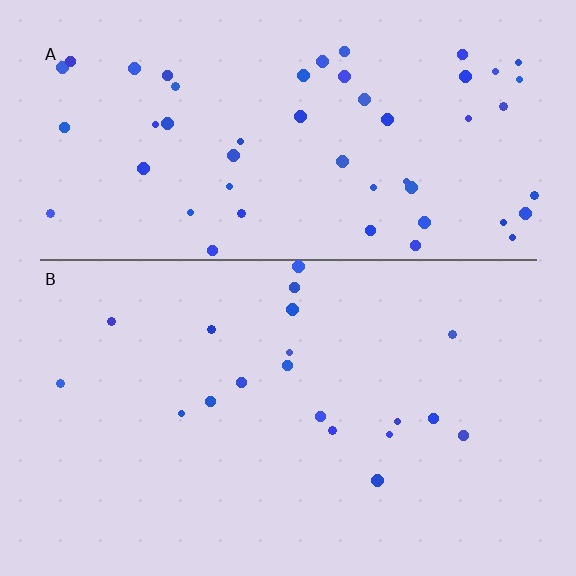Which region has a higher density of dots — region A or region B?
A (the top).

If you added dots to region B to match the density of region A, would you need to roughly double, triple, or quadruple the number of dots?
Approximately triple.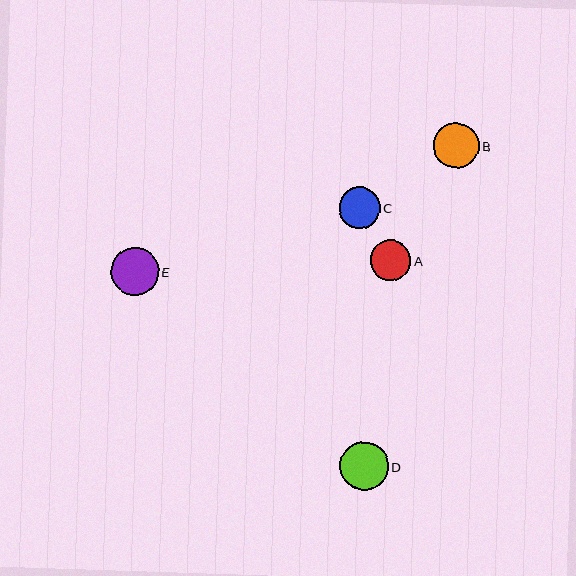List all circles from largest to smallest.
From largest to smallest: D, E, B, C, A.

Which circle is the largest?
Circle D is the largest with a size of approximately 48 pixels.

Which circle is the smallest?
Circle A is the smallest with a size of approximately 41 pixels.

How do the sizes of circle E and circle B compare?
Circle E and circle B are approximately the same size.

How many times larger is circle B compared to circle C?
Circle B is approximately 1.1 times the size of circle C.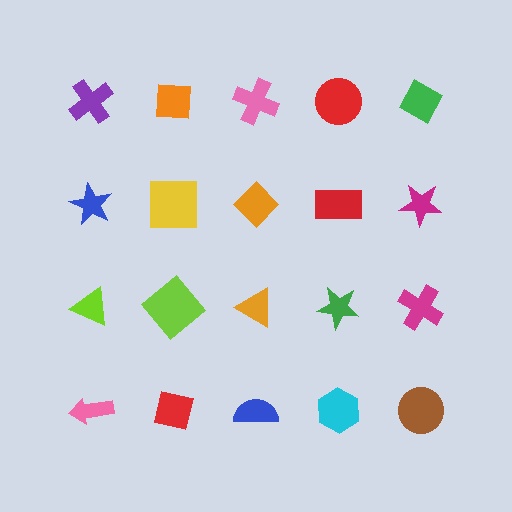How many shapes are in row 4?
5 shapes.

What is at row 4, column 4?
A cyan hexagon.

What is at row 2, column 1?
A blue star.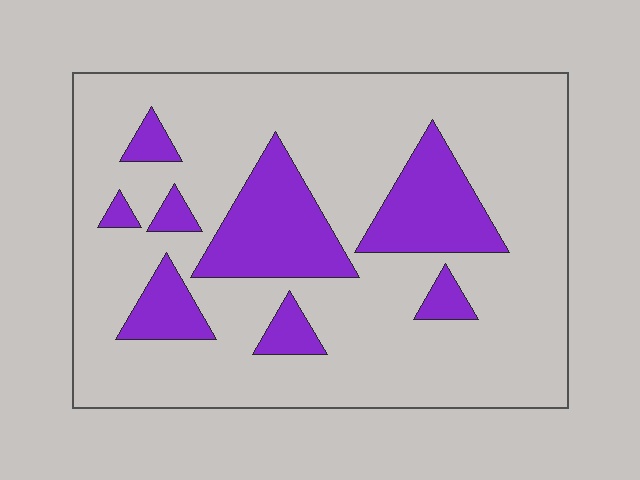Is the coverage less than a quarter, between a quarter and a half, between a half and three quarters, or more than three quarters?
Less than a quarter.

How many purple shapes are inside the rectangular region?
8.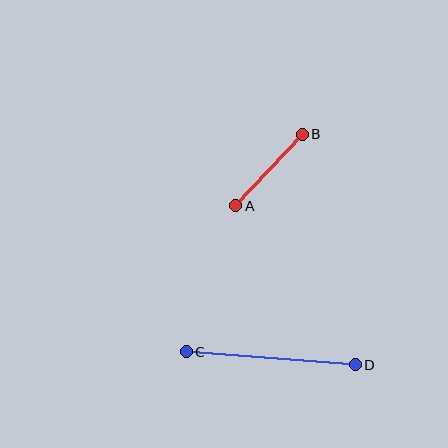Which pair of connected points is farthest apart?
Points C and D are farthest apart.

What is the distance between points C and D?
The distance is approximately 169 pixels.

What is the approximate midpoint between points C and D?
The midpoint is at approximately (271, 358) pixels.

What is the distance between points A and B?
The distance is approximately 98 pixels.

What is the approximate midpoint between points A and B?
The midpoint is at approximately (269, 170) pixels.